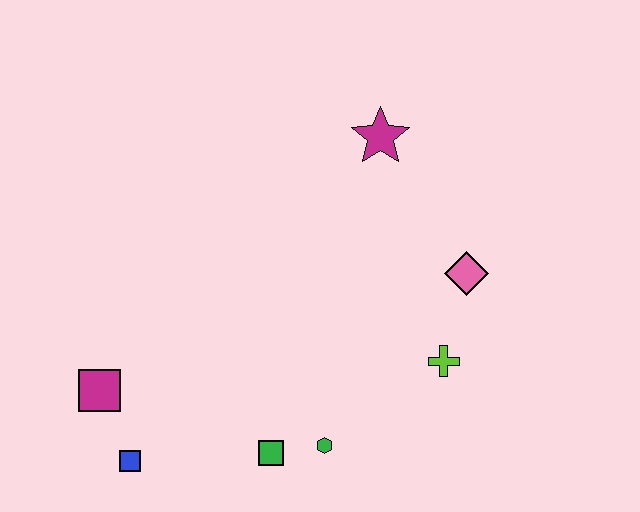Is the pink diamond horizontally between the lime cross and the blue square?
No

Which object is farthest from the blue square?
The magenta star is farthest from the blue square.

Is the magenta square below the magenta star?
Yes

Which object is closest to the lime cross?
The pink diamond is closest to the lime cross.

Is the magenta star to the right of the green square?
Yes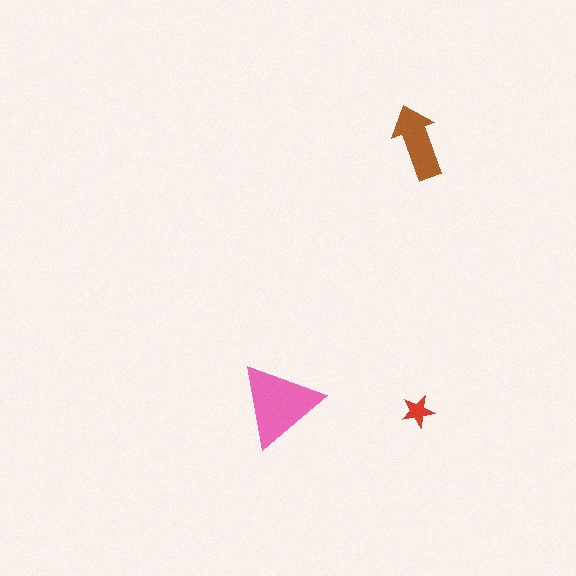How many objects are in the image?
There are 3 objects in the image.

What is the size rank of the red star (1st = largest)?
3rd.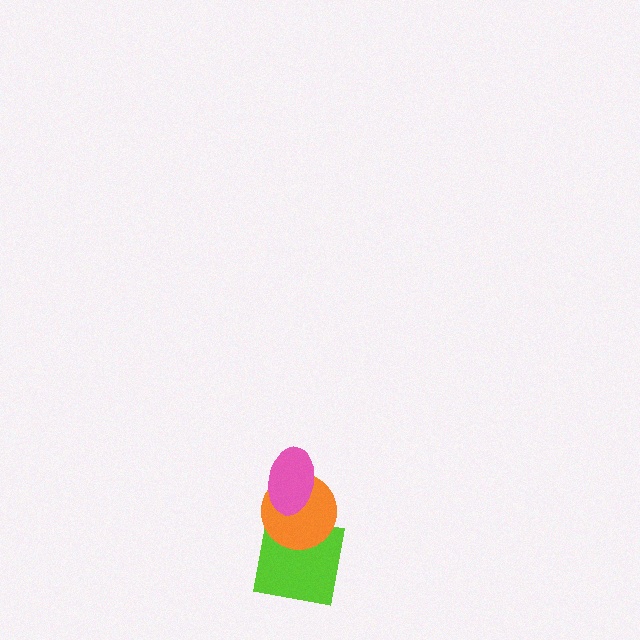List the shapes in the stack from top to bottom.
From top to bottom: the pink ellipse, the orange circle, the lime square.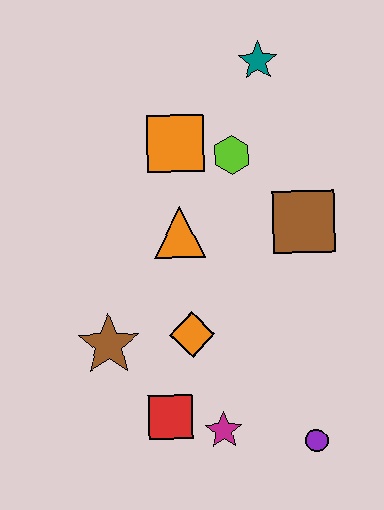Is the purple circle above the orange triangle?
No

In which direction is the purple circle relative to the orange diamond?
The purple circle is to the right of the orange diamond.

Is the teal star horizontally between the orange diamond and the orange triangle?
No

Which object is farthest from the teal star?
The purple circle is farthest from the teal star.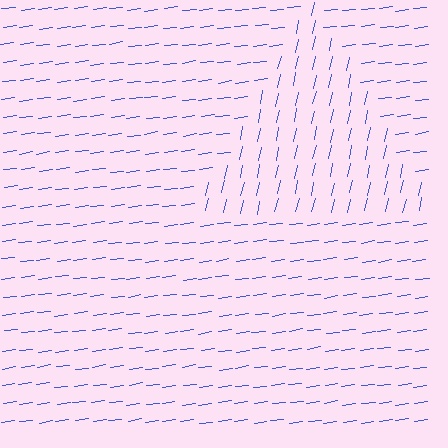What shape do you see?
I see a triangle.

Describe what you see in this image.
The image is filled with small blue line segments. A triangle region in the image has lines oriented differently from the surrounding lines, creating a visible texture boundary.